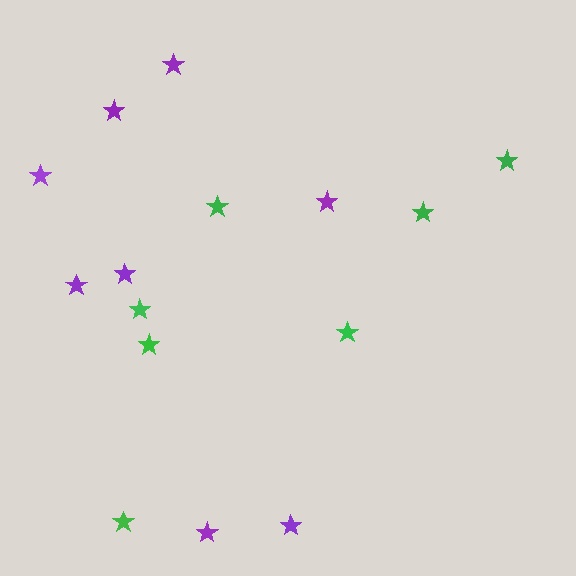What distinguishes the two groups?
There are 2 groups: one group of purple stars (8) and one group of green stars (7).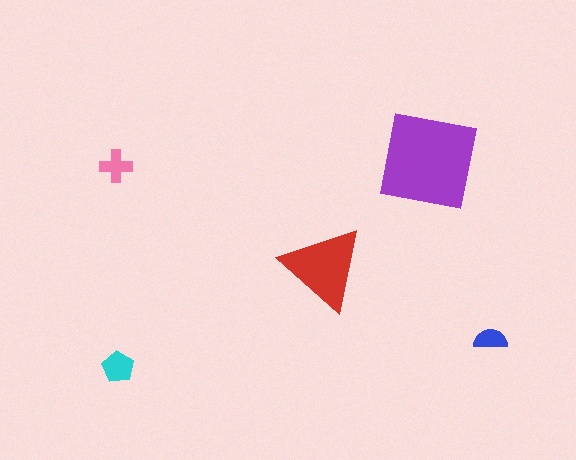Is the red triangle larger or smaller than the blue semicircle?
Larger.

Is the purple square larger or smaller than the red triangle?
Larger.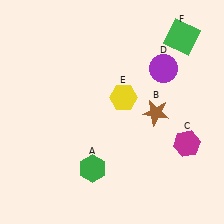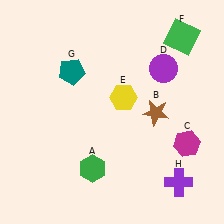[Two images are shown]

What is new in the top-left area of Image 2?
A teal pentagon (G) was added in the top-left area of Image 2.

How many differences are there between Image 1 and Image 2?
There are 2 differences between the two images.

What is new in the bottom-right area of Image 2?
A purple cross (H) was added in the bottom-right area of Image 2.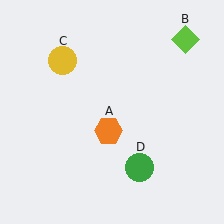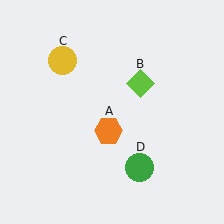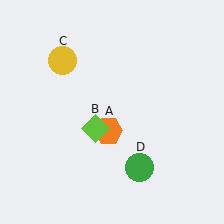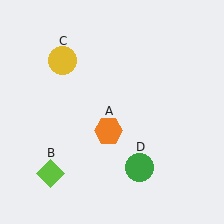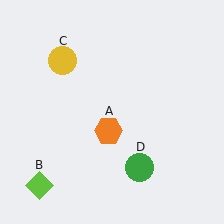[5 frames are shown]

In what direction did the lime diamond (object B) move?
The lime diamond (object B) moved down and to the left.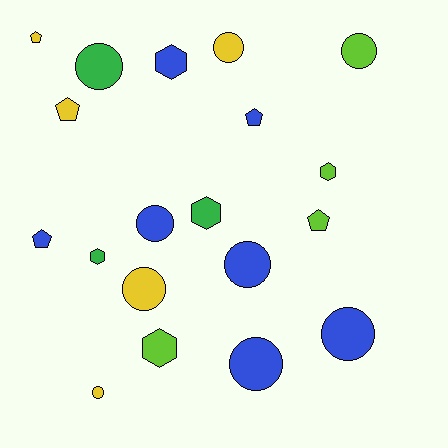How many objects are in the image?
There are 19 objects.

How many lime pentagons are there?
There is 1 lime pentagon.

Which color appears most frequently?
Blue, with 7 objects.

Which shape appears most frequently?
Circle, with 9 objects.